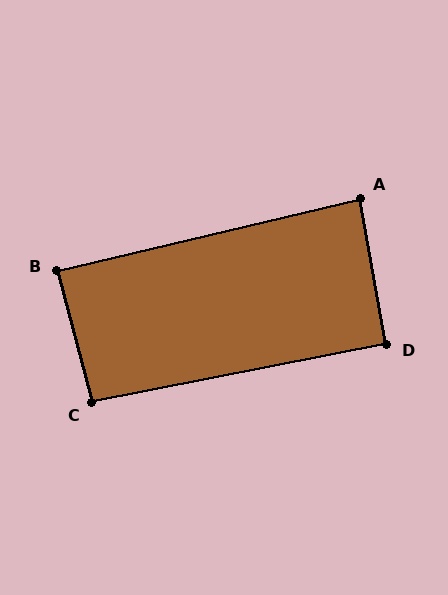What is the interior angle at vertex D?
Approximately 91 degrees (approximately right).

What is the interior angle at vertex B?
Approximately 89 degrees (approximately right).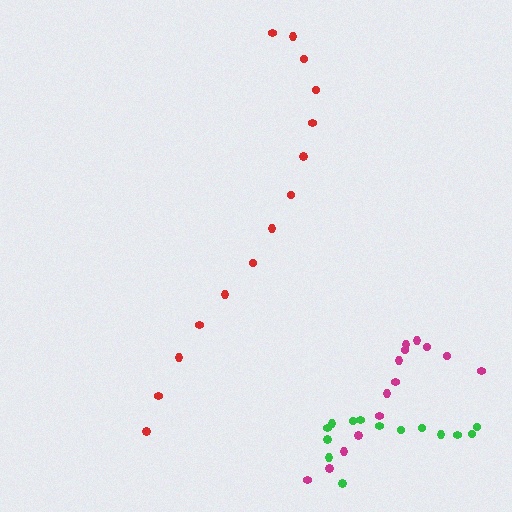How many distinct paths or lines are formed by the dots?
There are 3 distinct paths.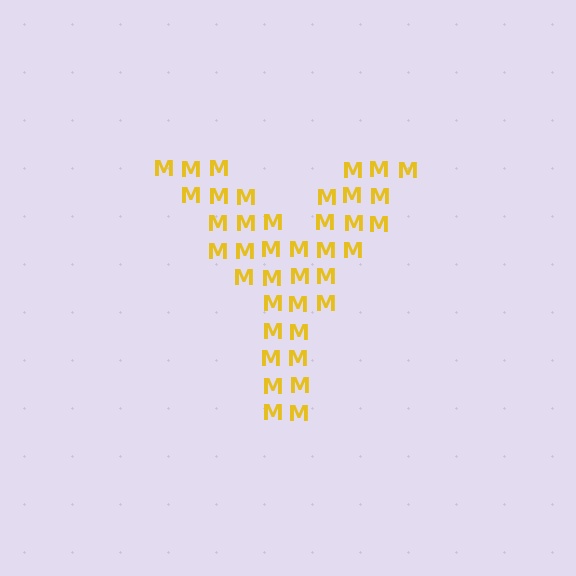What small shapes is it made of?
It is made of small letter M's.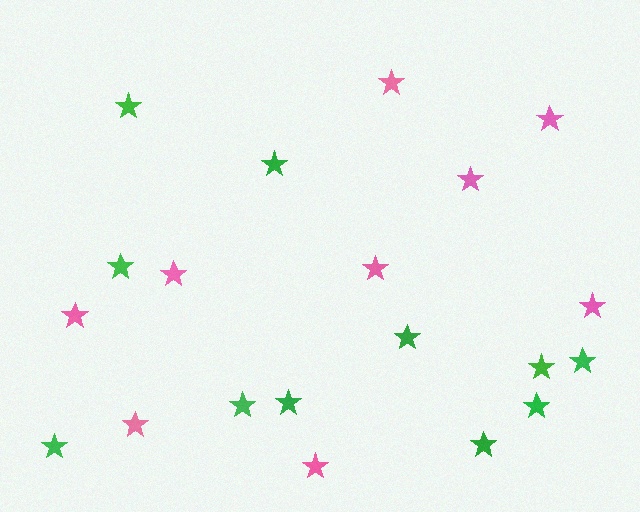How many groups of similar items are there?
There are 2 groups: one group of green stars (11) and one group of pink stars (9).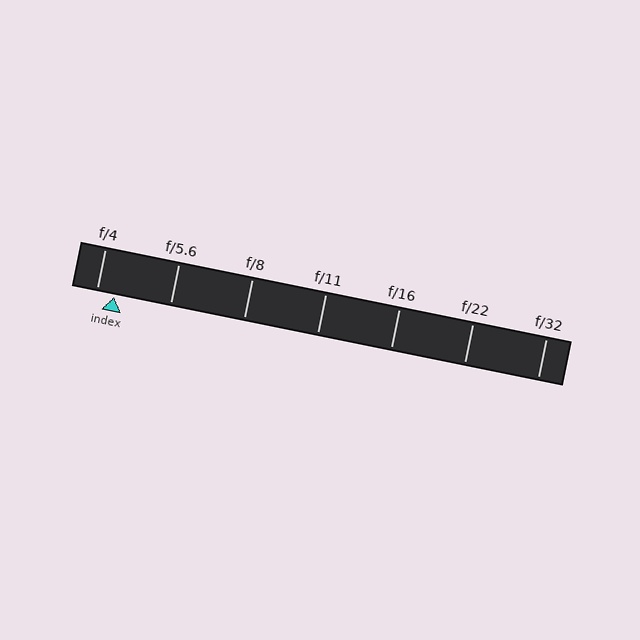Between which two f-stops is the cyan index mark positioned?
The index mark is between f/4 and f/5.6.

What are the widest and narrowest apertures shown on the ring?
The widest aperture shown is f/4 and the narrowest is f/32.